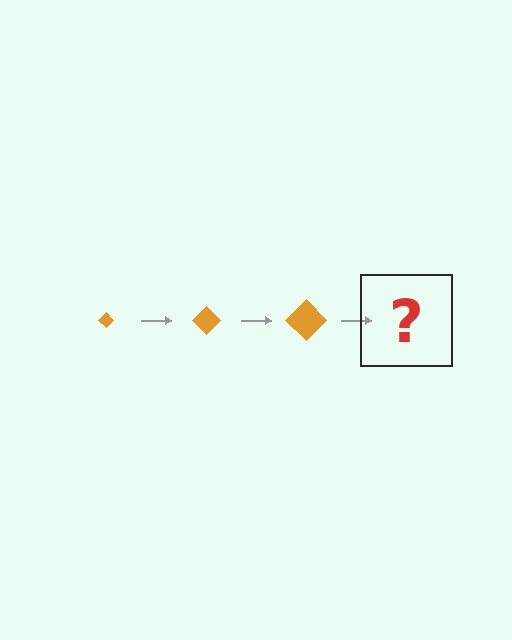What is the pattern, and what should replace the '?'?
The pattern is that the diamond gets progressively larger each step. The '?' should be an orange diamond, larger than the previous one.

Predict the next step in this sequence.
The next step is an orange diamond, larger than the previous one.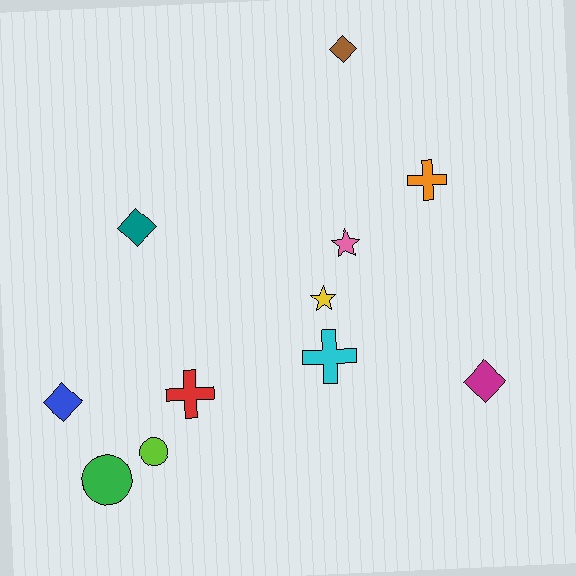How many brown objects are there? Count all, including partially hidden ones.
There is 1 brown object.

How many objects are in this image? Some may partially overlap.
There are 11 objects.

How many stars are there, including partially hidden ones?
There are 2 stars.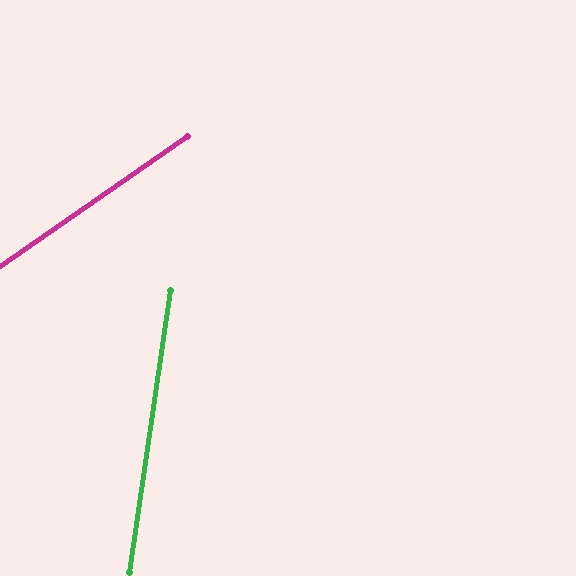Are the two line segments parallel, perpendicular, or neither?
Neither parallel nor perpendicular — they differ by about 47°.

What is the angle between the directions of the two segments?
Approximately 47 degrees.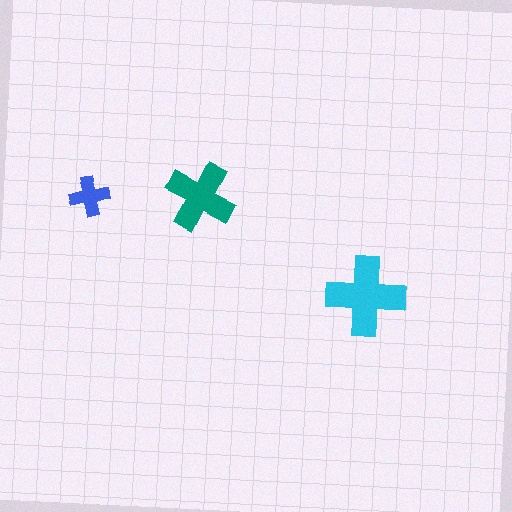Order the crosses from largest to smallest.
the cyan one, the teal one, the blue one.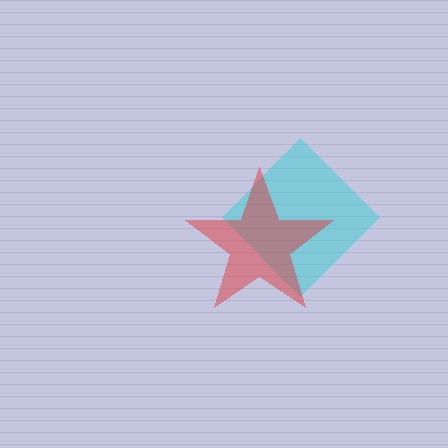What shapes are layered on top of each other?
The layered shapes are: a cyan diamond, a red star.